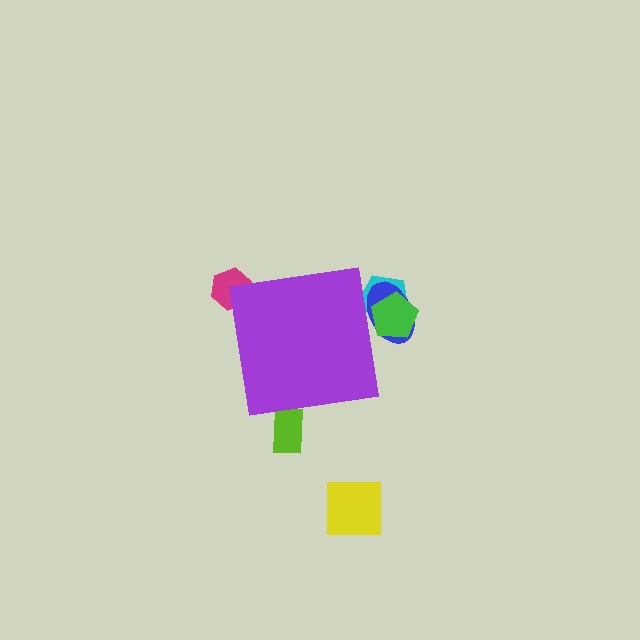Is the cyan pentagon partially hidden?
Yes, the cyan pentagon is partially hidden behind the purple square.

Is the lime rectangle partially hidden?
Yes, the lime rectangle is partially hidden behind the purple square.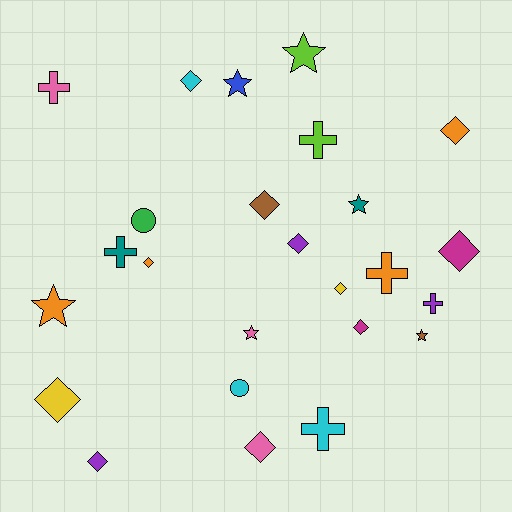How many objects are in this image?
There are 25 objects.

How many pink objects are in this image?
There are 3 pink objects.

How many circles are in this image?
There are 2 circles.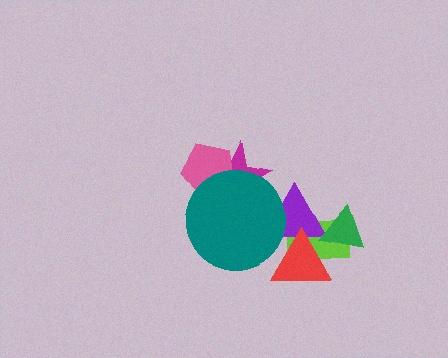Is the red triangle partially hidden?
Yes, it is partially covered by another shape.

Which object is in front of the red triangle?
The green triangle is in front of the red triangle.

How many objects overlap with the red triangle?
3 objects overlap with the red triangle.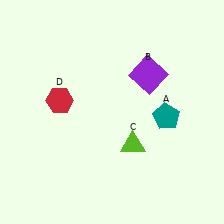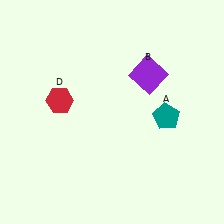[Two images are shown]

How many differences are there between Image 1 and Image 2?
There is 1 difference between the two images.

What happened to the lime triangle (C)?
The lime triangle (C) was removed in Image 2. It was in the bottom-right area of Image 1.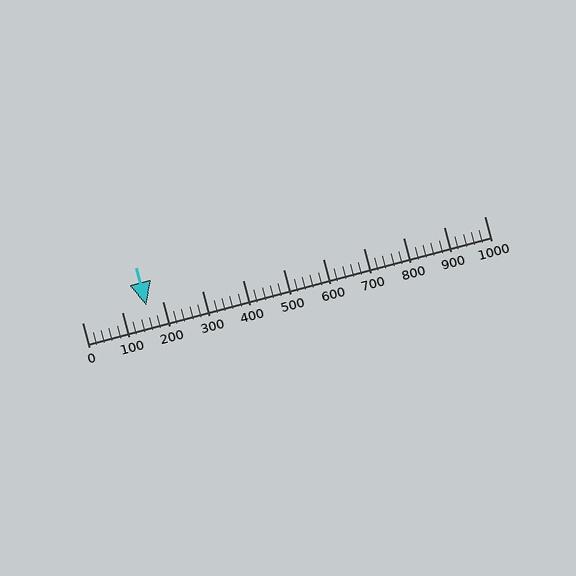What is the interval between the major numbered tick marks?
The major tick marks are spaced 100 units apart.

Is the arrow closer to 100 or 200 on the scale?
The arrow is closer to 200.